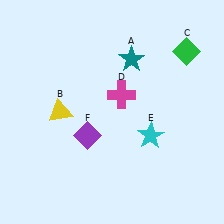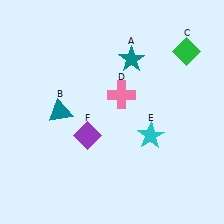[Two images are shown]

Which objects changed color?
B changed from yellow to teal. D changed from magenta to pink.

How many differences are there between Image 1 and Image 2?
There are 2 differences between the two images.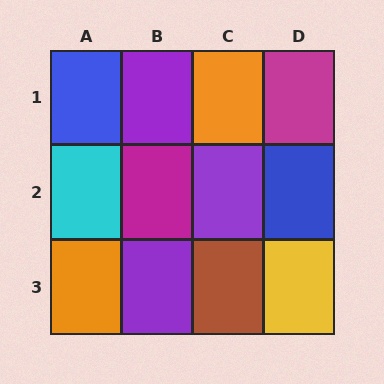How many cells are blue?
2 cells are blue.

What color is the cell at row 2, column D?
Blue.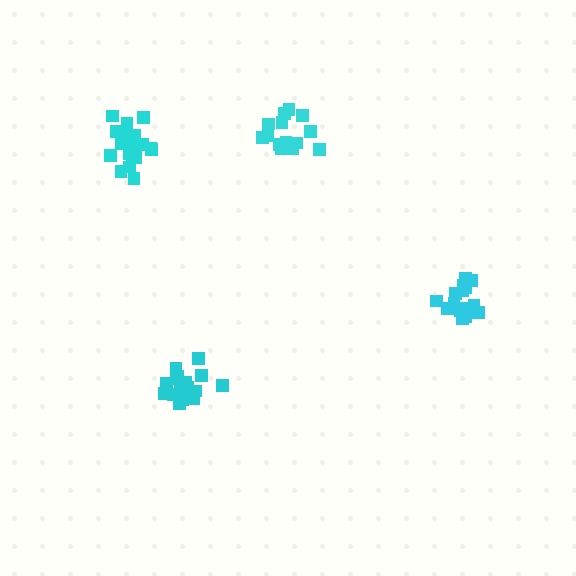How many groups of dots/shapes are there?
There are 4 groups.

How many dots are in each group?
Group 1: 19 dots, Group 2: 19 dots, Group 3: 15 dots, Group 4: 16 dots (69 total).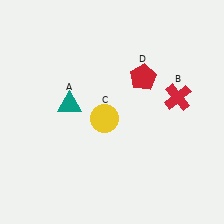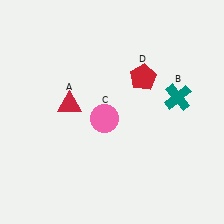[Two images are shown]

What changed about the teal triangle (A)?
In Image 1, A is teal. In Image 2, it changed to red.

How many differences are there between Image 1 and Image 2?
There are 3 differences between the two images.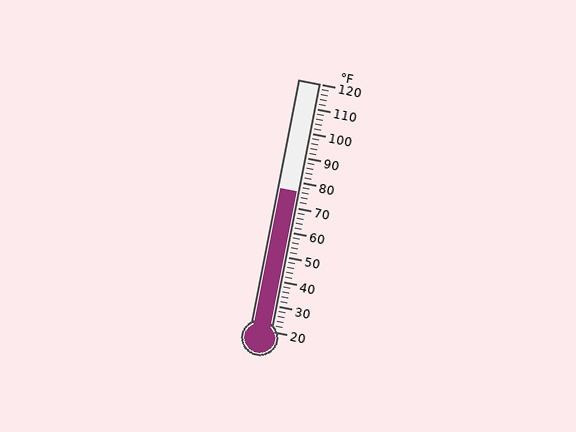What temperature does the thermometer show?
The thermometer shows approximately 76°F.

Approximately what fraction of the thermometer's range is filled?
The thermometer is filled to approximately 55% of its range.